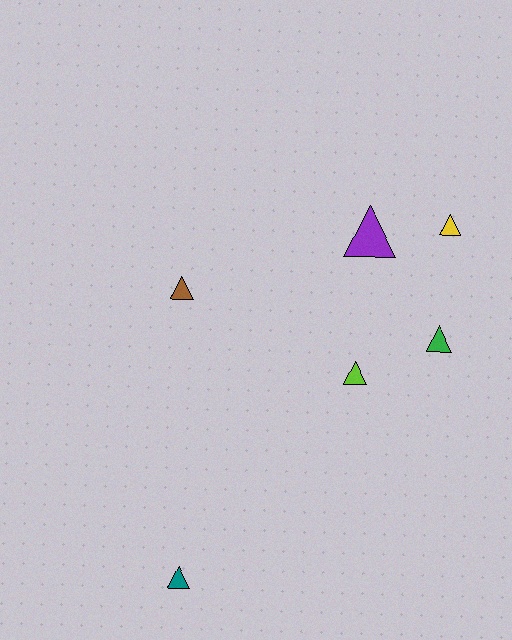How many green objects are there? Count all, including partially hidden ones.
There is 1 green object.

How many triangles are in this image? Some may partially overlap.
There are 6 triangles.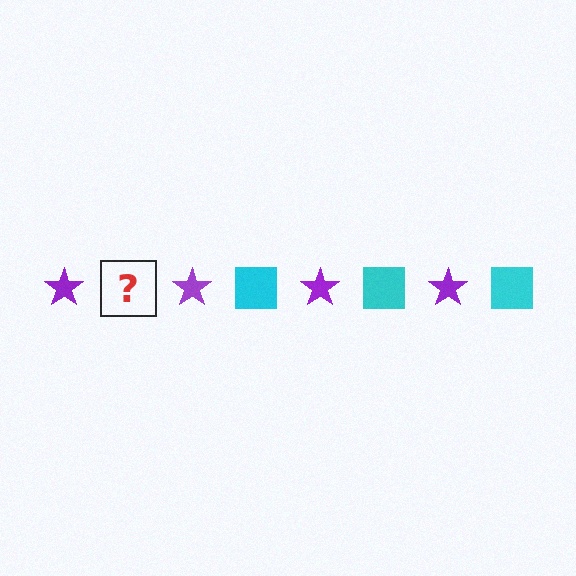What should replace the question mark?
The question mark should be replaced with a cyan square.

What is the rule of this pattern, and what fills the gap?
The rule is that the pattern alternates between purple star and cyan square. The gap should be filled with a cyan square.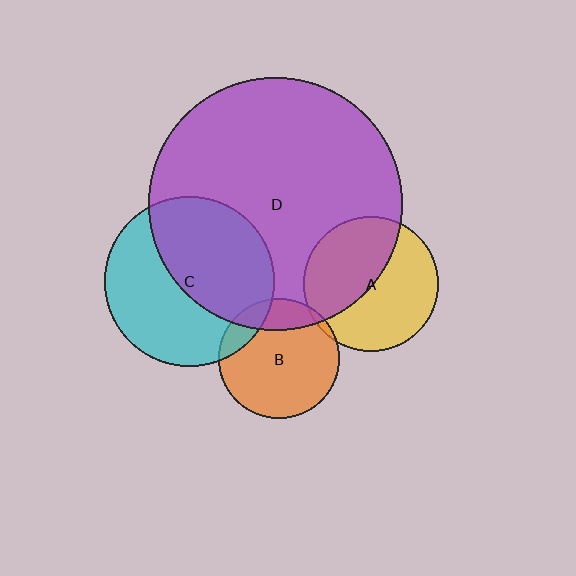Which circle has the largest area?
Circle D (purple).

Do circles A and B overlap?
Yes.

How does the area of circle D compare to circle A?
Approximately 3.5 times.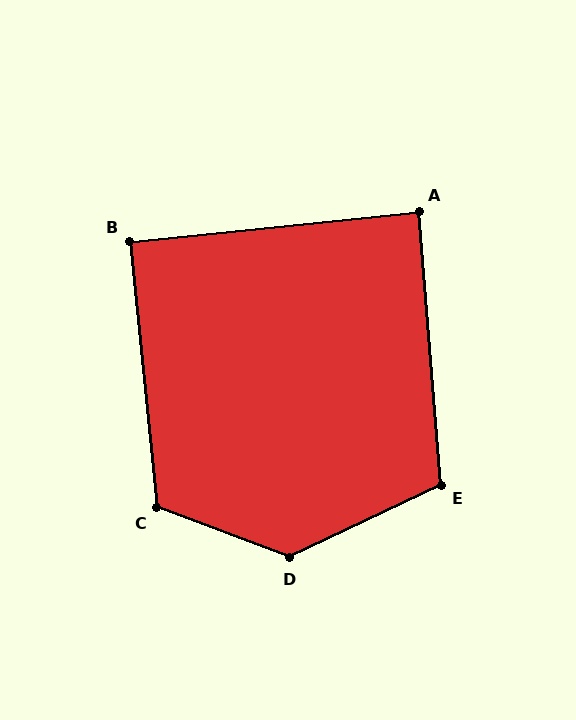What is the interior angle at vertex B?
Approximately 90 degrees (approximately right).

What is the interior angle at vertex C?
Approximately 116 degrees (obtuse).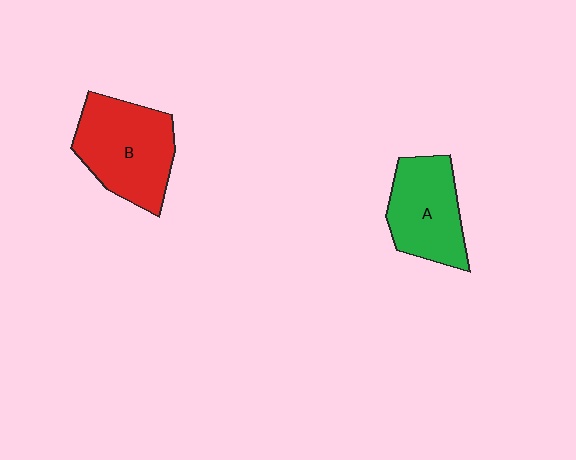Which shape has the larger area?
Shape B (red).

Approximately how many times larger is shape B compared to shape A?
Approximately 1.2 times.